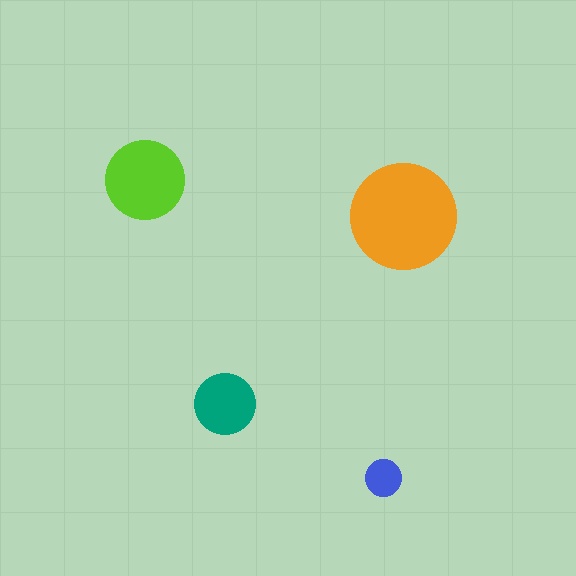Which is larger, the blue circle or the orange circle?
The orange one.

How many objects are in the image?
There are 4 objects in the image.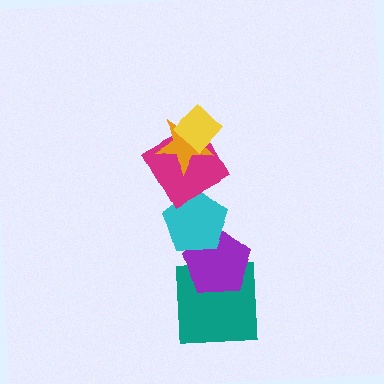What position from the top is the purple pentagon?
The purple pentagon is 5th from the top.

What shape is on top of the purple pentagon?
The cyan pentagon is on top of the purple pentagon.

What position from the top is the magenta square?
The magenta square is 3rd from the top.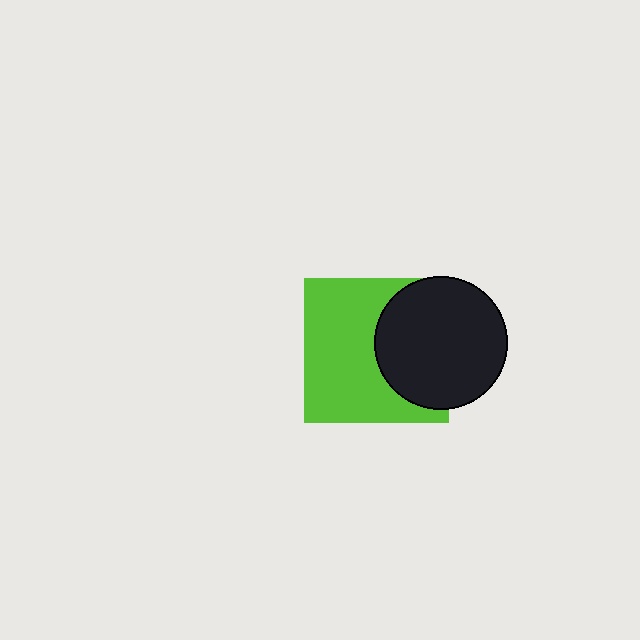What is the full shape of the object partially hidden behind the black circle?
The partially hidden object is a lime square.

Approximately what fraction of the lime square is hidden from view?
Roughly 38% of the lime square is hidden behind the black circle.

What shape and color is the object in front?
The object in front is a black circle.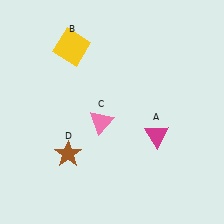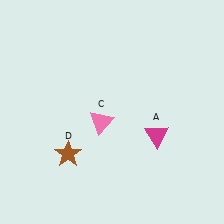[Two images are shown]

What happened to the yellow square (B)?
The yellow square (B) was removed in Image 2. It was in the top-left area of Image 1.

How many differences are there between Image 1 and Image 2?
There is 1 difference between the two images.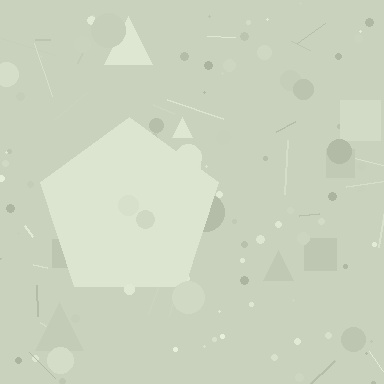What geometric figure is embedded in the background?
A pentagon is embedded in the background.